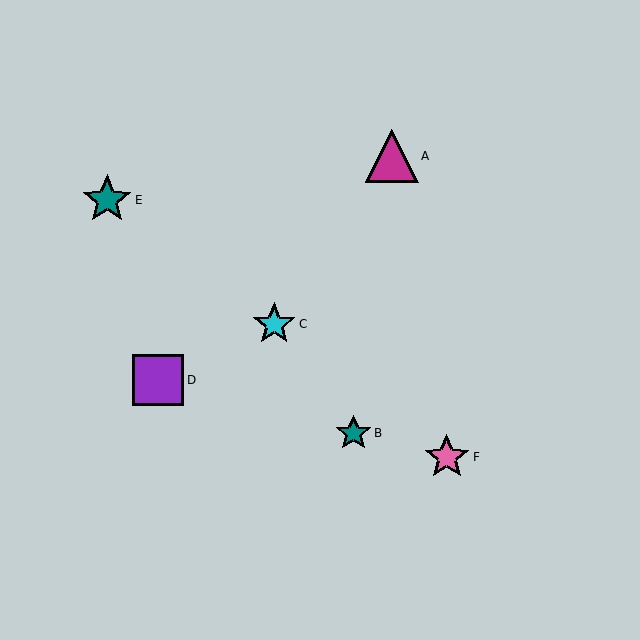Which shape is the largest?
The magenta triangle (labeled A) is the largest.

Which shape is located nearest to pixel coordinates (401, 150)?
The magenta triangle (labeled A) at (392, 156) is nearest to that location.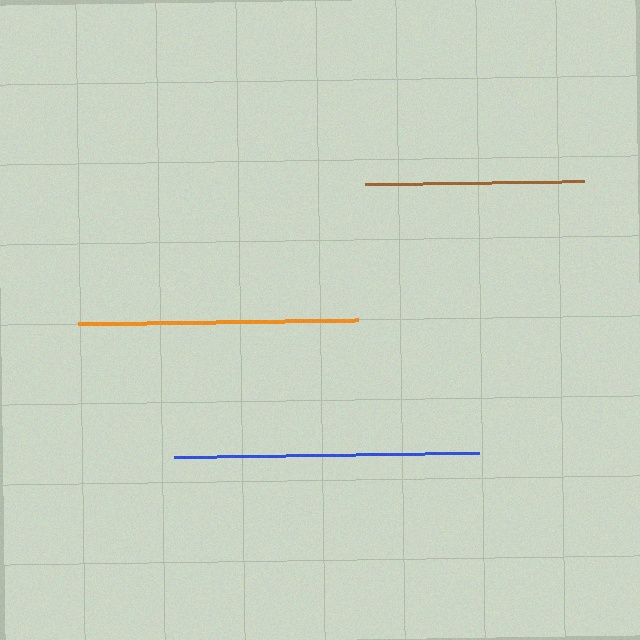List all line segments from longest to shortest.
From longest to shortest: blue, orange, brown.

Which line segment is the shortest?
The brown line is the shortest at approximately 219 pixels.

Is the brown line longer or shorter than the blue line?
The blue line is longer than the brown line.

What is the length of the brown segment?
The brown segment is approximately 219 pixels long.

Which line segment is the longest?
The blue line is the longest at approximately 305 pixels.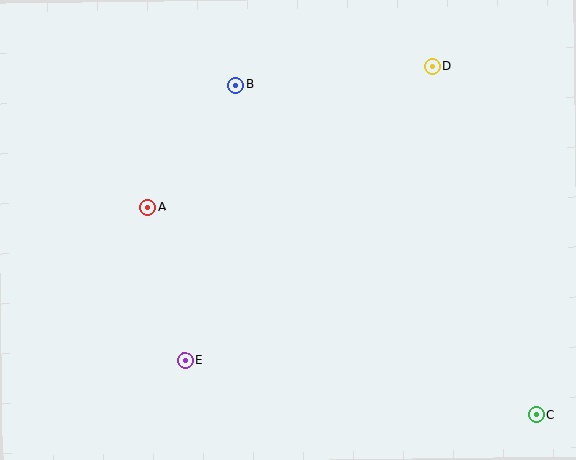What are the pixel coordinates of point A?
Point A is at (147, 207).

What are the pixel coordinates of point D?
Point D is at (432, 67).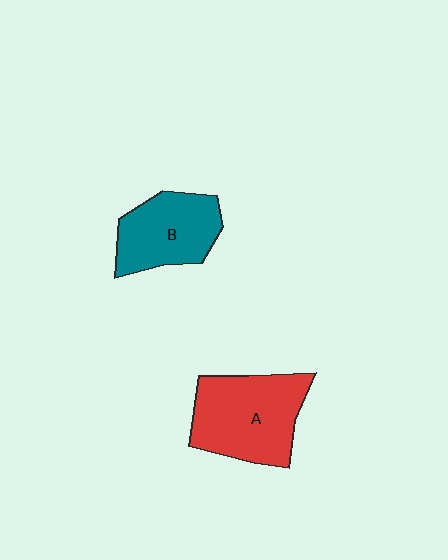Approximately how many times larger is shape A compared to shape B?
Approximately 1.3 times.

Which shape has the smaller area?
Shape B (teal).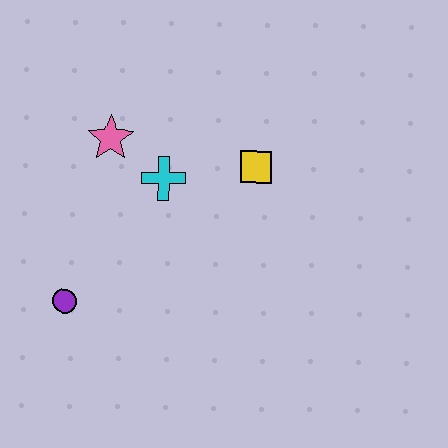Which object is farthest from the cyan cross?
The purple circle is farthest from the cyan cross.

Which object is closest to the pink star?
The cyan cross is closest to the pink star.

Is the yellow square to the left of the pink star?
No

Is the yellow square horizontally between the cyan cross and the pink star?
No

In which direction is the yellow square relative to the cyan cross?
The yellow square is to the right of the cyan cross.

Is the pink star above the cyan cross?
Yes